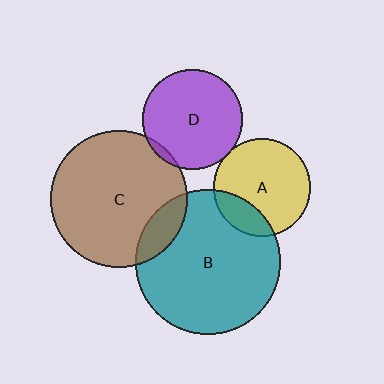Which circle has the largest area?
Circle B (teal).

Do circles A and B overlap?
Yes.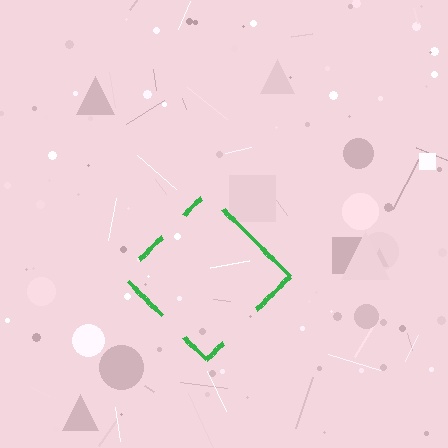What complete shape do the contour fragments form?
The contour fragments form a diamond.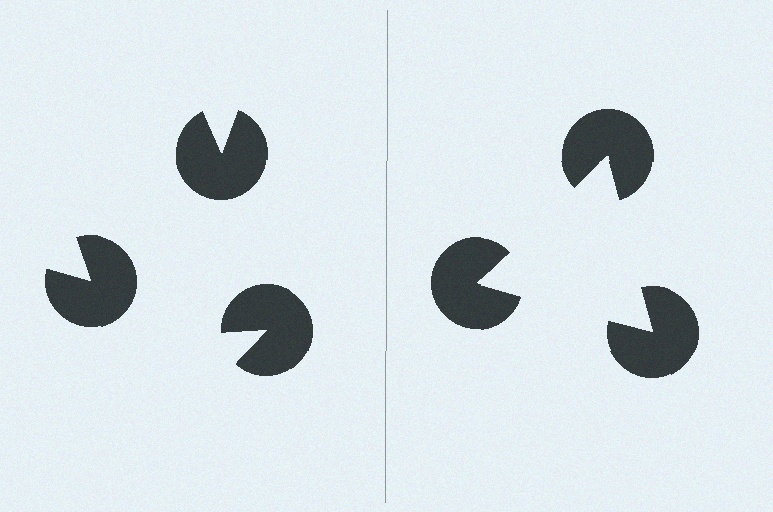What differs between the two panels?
The pac-man discs are positioned identically on both sides; only the wedge orientations differ. On the right they align to a triangle; on the left they are misaligned.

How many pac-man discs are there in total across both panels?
6 — 3 on each side.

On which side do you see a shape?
An illusory triangle appears on the right side. On the left side the wedge cuts are rotated, so no coherent shape forms.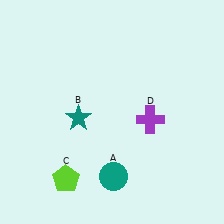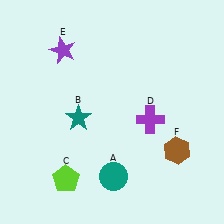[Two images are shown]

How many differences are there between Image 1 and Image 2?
There are 2 differences between the two images.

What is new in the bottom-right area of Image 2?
A brown hexagon (F) was added in the bottom-right area of Image 2.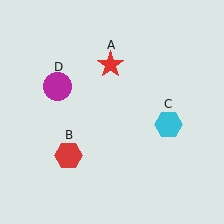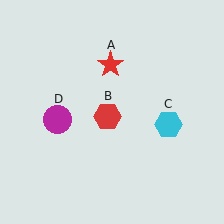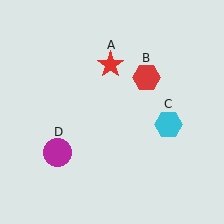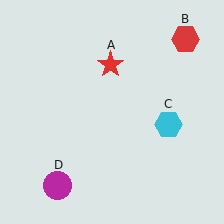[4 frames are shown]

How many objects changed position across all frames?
2 objects changed position: red hexagon (object B), magenta circle (object D).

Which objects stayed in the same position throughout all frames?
Red star (object A) and cyan hexagon (object C) remained stationary.